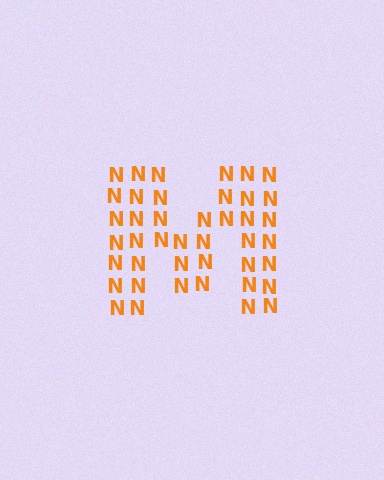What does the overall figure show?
The overall figure shows the letter M.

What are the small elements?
The small elements are letter N's.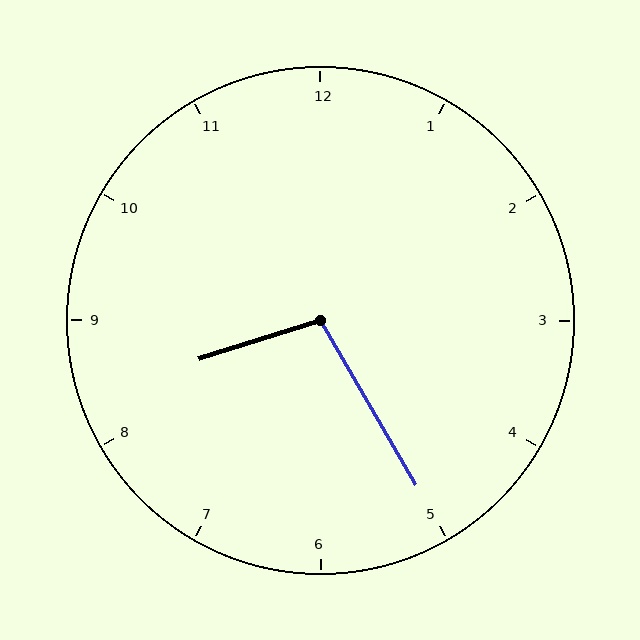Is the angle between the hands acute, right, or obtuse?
It is obtuse.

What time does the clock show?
8:25.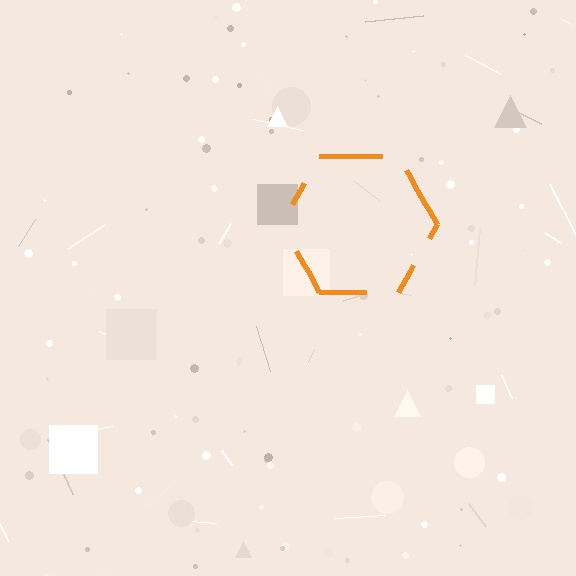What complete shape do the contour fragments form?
The contour fragments form a hexagon.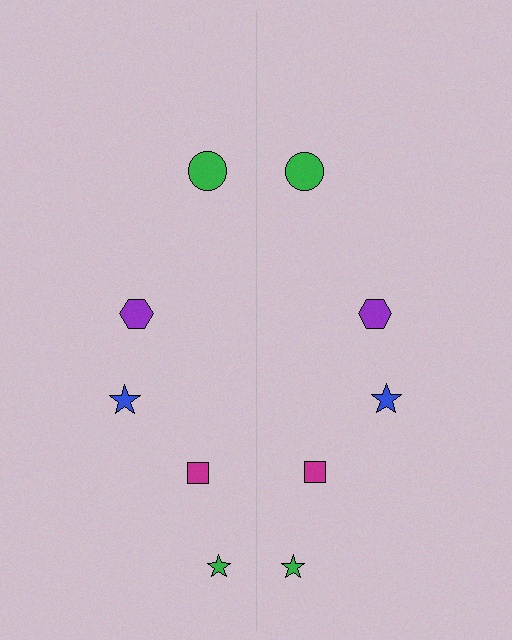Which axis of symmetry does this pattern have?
The pattern has a vertical axis of symmetry running through the center of the image.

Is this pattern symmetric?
Yes, this pattern has bilateral (reflection) symmetry.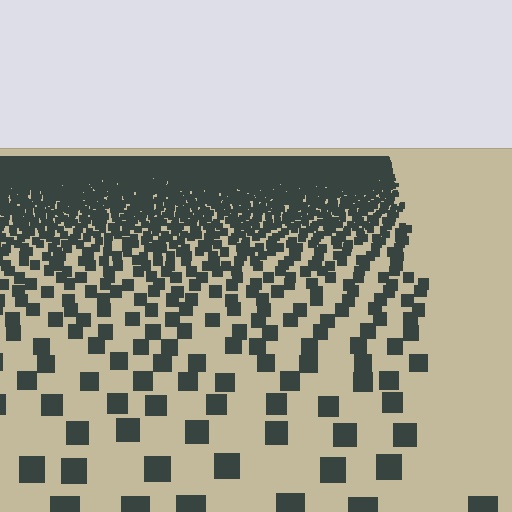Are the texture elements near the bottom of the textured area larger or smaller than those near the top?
Larger. Near the bottom, elements are closer to the viewer and appear at a bigger on-screen size.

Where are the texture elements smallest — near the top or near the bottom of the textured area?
Near the top.